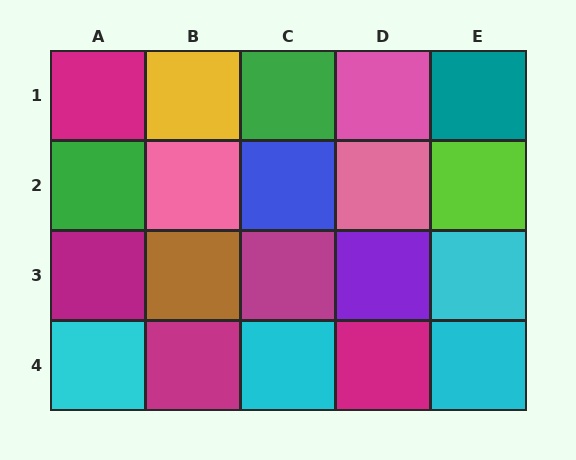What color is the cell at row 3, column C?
Magenta.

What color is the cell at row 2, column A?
Green.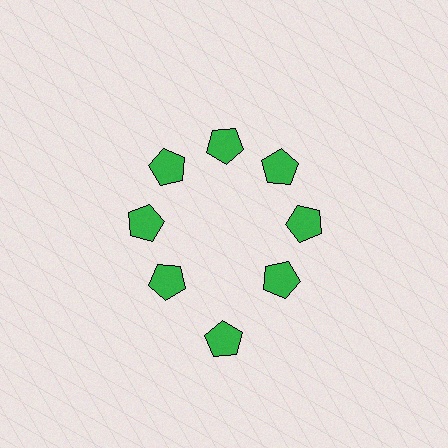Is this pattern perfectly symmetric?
No. The 8 green pentagons are arranged in a ring, but one element near the 6 o'clock position is pushed outward from the center, breaking the 8-fold rotational symmetry.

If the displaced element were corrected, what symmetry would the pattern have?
It would have 8-fold rotational symmetry — the pattern would map onto itself every 45 degrees.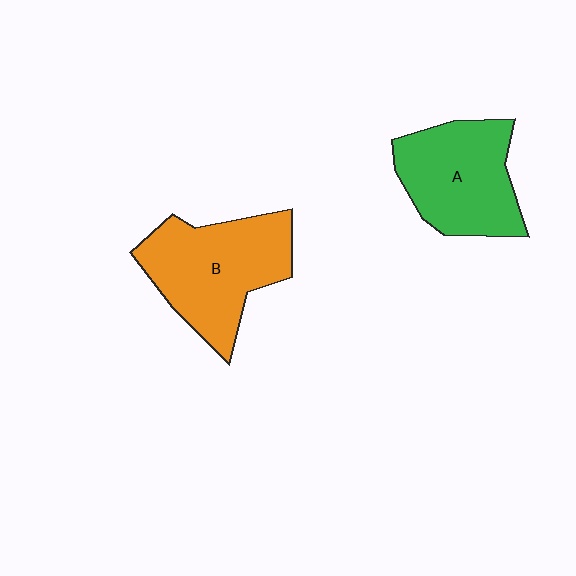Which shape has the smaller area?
Shape A (green).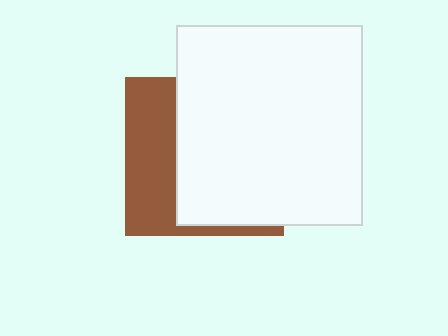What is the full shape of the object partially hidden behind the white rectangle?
The partially hidden object is a brown square.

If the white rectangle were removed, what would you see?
You would see the complete brown square.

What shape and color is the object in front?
The object in front is a white rectangle.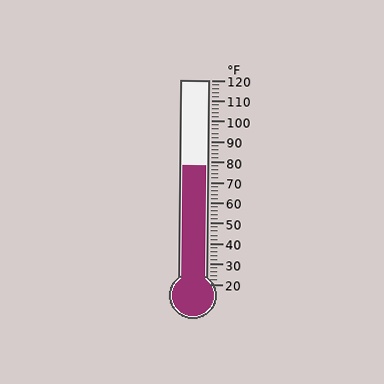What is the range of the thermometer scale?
The thermometer scale ranges from 20°F to 120°F.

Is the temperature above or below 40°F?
The temperature is above 40°F.